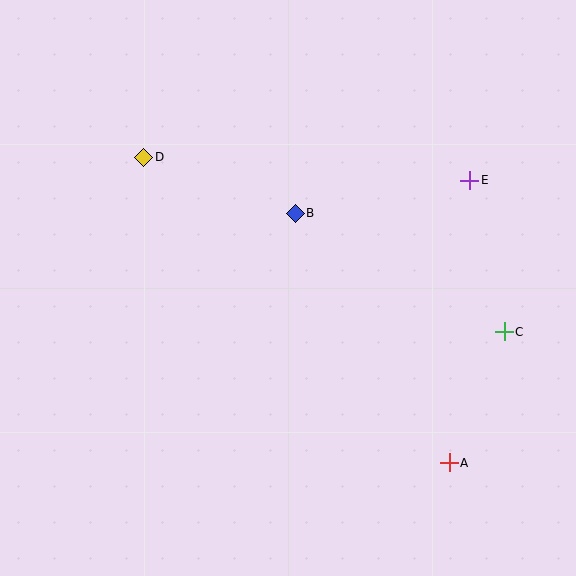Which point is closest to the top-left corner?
Point D is closest to the top-left corner.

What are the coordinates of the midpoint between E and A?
The midpoint between E and A is at (459, 321).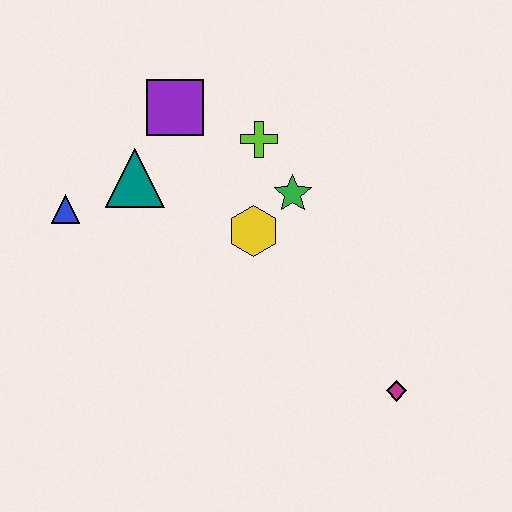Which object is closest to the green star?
The yellow hexagon is closest to the green star.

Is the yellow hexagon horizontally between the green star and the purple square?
Yes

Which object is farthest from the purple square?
The magenta diamond is farthest from the purple square.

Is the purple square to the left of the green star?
Yes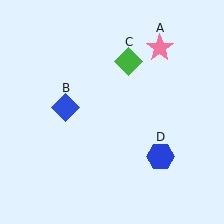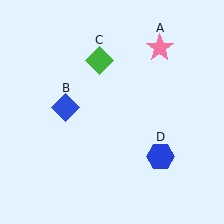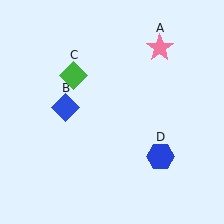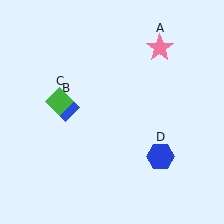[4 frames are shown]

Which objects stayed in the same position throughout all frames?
Pink star (object A) and blue diamond (object B) and blue hexagon (object D) remained stationary.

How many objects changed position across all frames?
1 object changed position: green diamond (object C).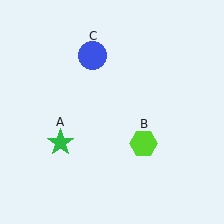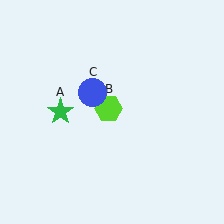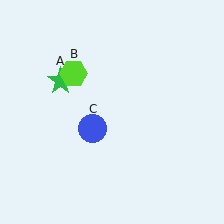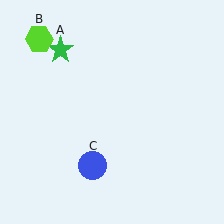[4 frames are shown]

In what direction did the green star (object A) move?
The green star (object A) moved up.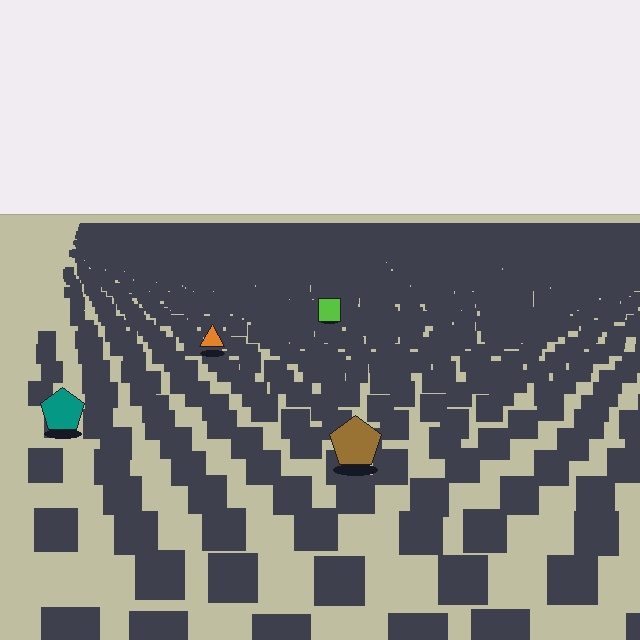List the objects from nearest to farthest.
From nearest to farthest: the brown pentagon, the teal pentagon, the orange triangle, the lime square.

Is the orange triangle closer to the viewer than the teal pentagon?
No. The teal pentagon is closer — you can tell from the texture gradient: the ground texture is coarser near it.